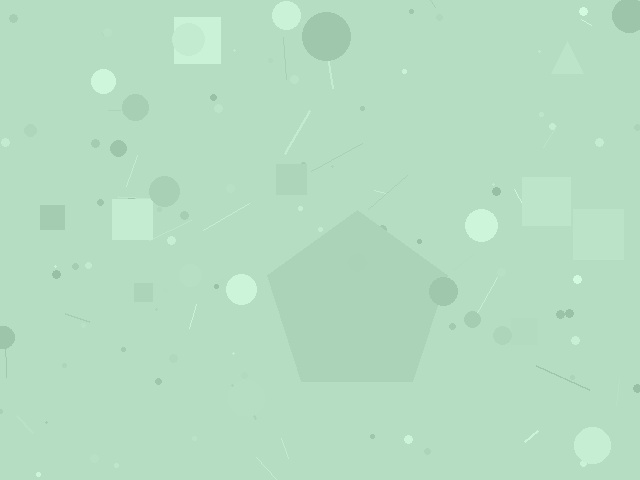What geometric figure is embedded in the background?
A pentagon is embedded in the background.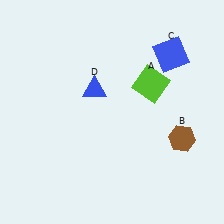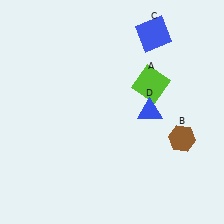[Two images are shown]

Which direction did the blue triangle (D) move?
The blue triangle (D) moved right.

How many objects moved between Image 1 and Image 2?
2 objects moved between the two images.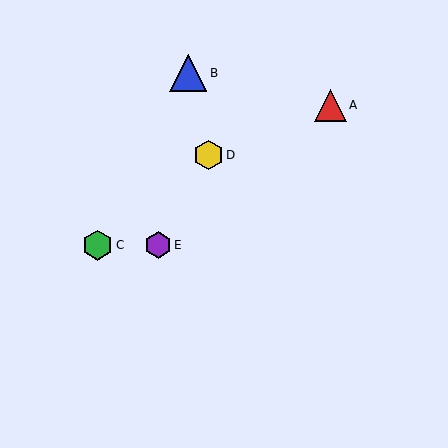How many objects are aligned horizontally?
2 objects (C, E) are aligned horizontally.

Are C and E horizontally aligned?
Yes, both are at y≈245.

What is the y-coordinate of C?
Object C is at y≈245.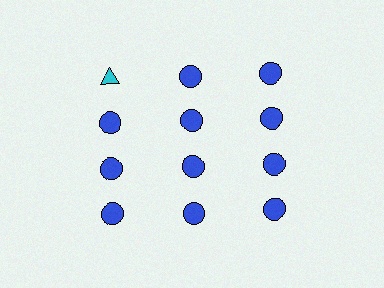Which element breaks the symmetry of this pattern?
The cyan triangle in the top row, leftmost column breaks the symmetry. All other shapes are blue circles.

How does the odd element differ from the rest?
It differs in both color (cyan instead of blue) and shape (triangle instead of circle).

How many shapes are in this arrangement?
There are 12 shapes arranged in a grid pattern.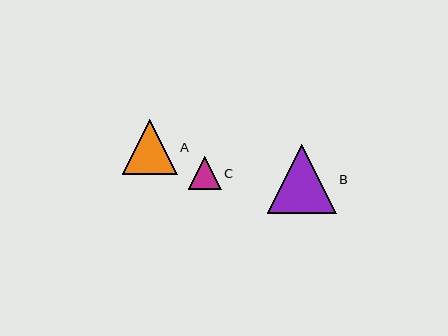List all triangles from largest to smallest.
From largest to smallest: B, A, C.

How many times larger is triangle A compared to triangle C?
Triangle A is approximately 1.7 times the size of triangle C.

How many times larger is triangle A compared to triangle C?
Triangle A is approximately 1.7 times the size of triangle C.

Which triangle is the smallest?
Triangle C is the smallest with a size of approximately 32 pixels.